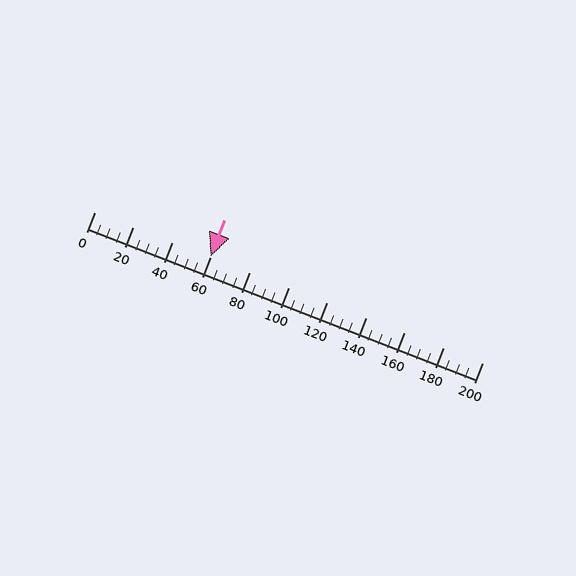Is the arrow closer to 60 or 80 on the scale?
The arrow is closer to 60.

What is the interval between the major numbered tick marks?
The major tick marks are spaced 20 units apart.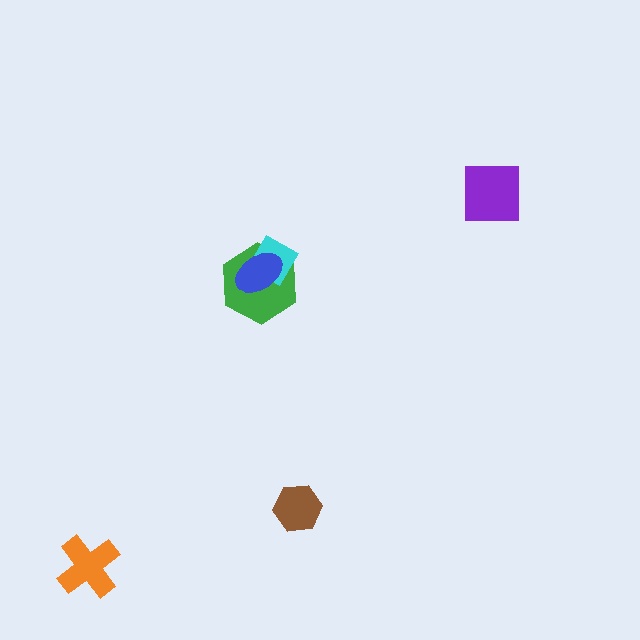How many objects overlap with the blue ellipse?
2 objects overlap with the blue ellipse.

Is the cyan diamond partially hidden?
Yes, it is partially covered by another shape.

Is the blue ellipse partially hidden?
No, no other shape covers it.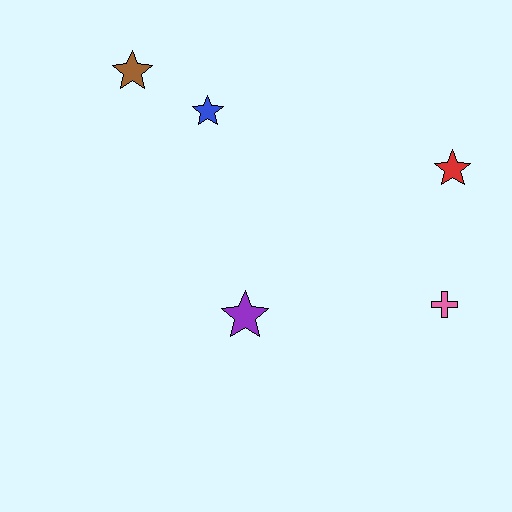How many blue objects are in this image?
There is 1 blue object.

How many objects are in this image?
There are 5 objects.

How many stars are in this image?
There are 4 stars.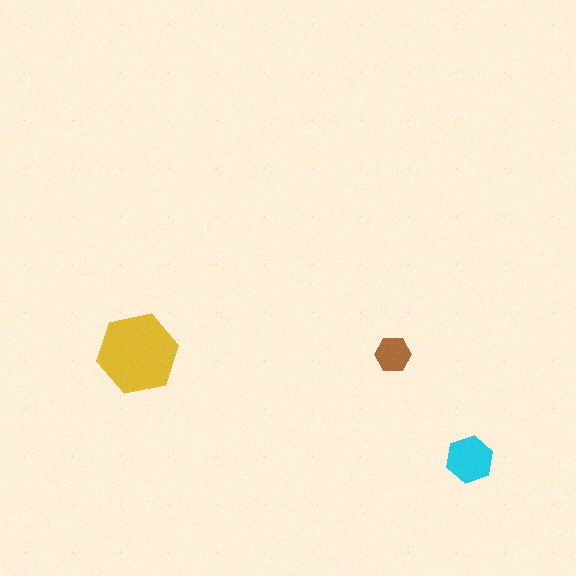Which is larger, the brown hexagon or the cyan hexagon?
The cyan one.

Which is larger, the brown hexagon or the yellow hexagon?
The yellow one.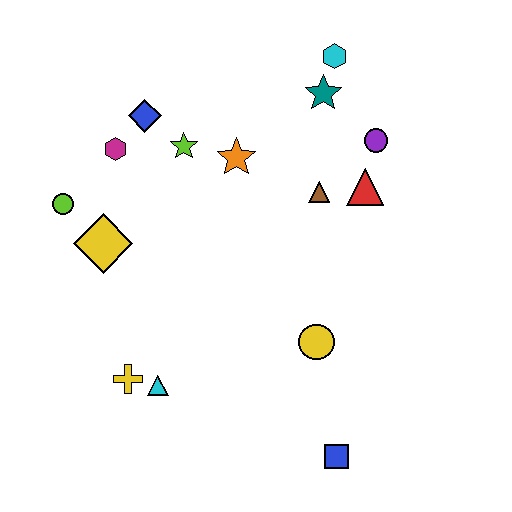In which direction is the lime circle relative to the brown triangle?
The lime circle is to the left of the brown triangle.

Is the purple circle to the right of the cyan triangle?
Yes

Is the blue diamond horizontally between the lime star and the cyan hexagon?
No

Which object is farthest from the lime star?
The blue square is farthest from the lime star.